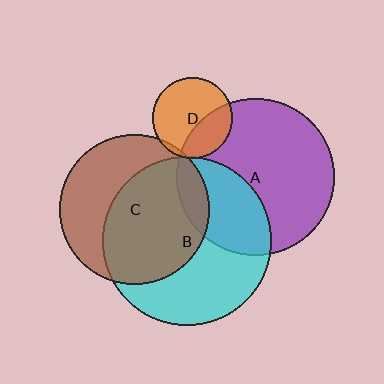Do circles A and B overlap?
Yes.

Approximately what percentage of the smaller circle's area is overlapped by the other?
Approximately 35%.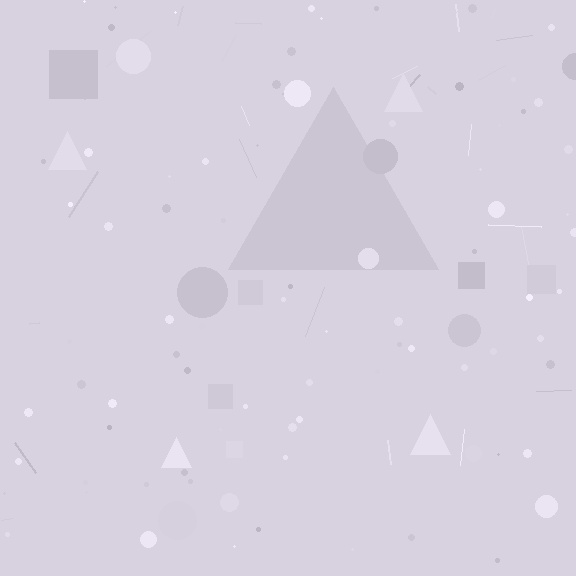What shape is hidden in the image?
A triangle is hidden in the image.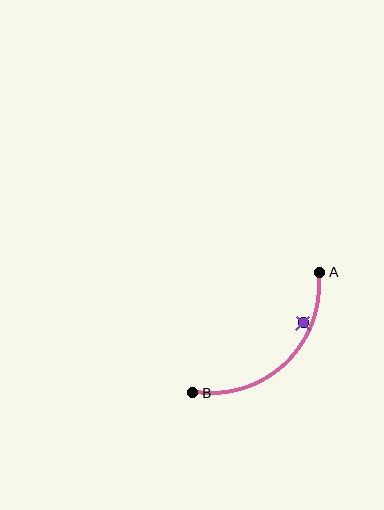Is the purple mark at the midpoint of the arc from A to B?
No — the purple mark does not lie on the arc at all. It sits slightly inside the curve.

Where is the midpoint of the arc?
The arc midpoint is the point on the curve farthest from the straight line joining A and B. It sits below and to the right of that line.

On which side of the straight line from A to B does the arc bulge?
The arc bulges below and to the right of the straight line connecting A and B.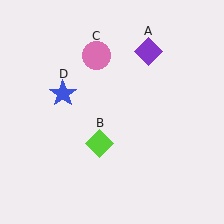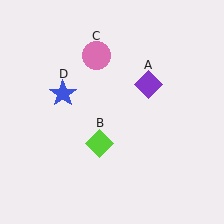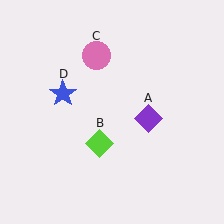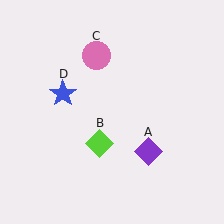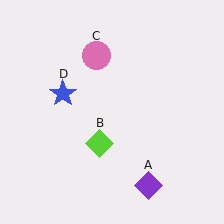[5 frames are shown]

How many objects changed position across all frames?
1 object changed position: purple diamond (object A).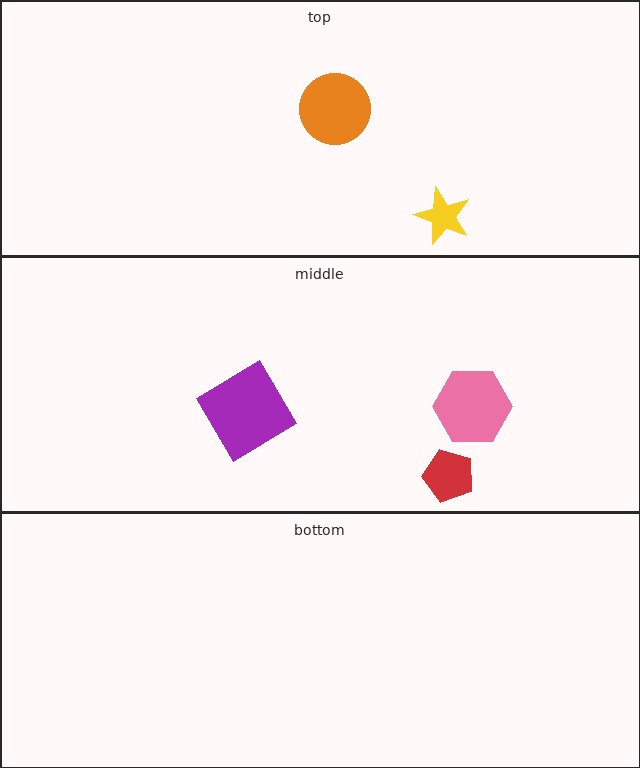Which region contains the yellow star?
The top region.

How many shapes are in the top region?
2.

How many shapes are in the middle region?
3.